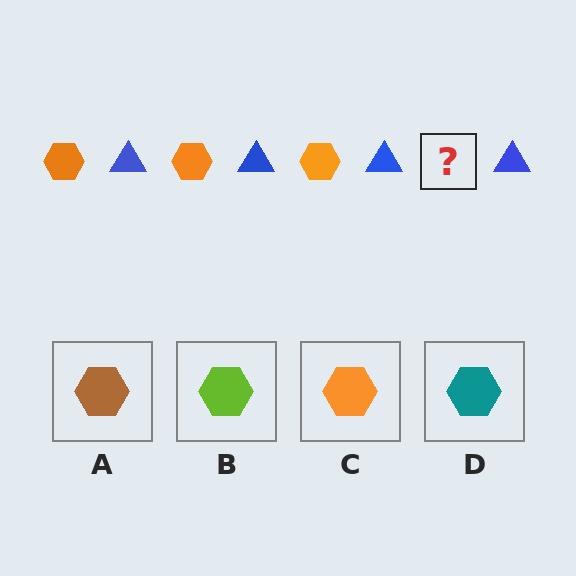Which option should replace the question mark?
Option C.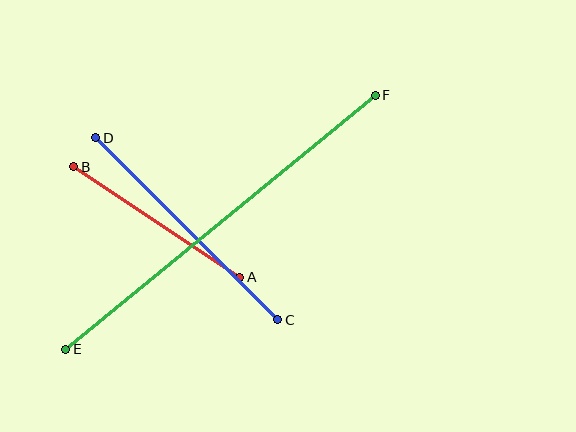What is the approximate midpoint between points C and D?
The midpoint is at approximately (187, 229) pixels.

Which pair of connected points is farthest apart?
Points E and F are farthest apart.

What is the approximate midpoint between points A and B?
The midpoint is at approximately (157, 222) pixels.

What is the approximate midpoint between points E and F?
The midpoint is at approximately (220, 222) pixels.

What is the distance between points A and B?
The distance is approximately 199 pixels.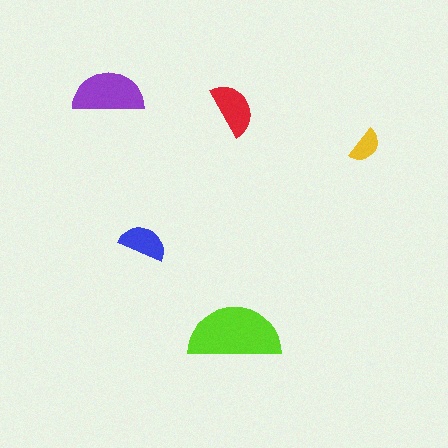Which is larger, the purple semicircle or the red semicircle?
The purple one.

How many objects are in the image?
There are 5 objects in the image.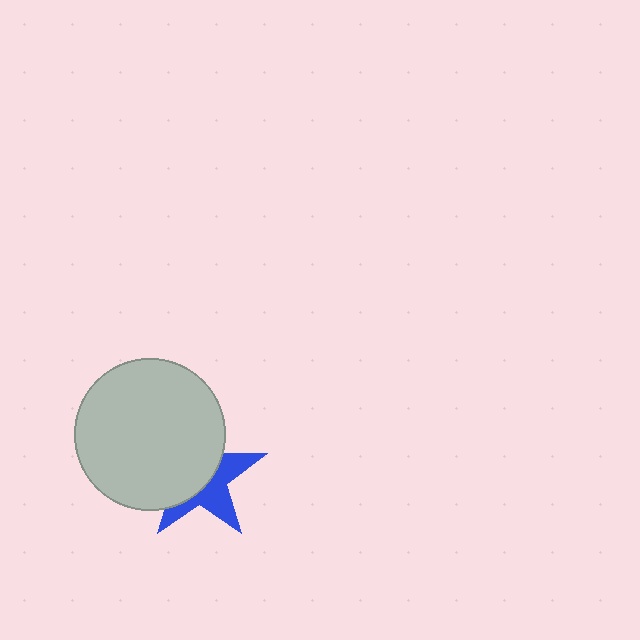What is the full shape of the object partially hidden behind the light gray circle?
The partially hidden object is a blue star.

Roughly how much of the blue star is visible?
A small part of it is visible (roughly 42%).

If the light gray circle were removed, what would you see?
You would see the complete blue star.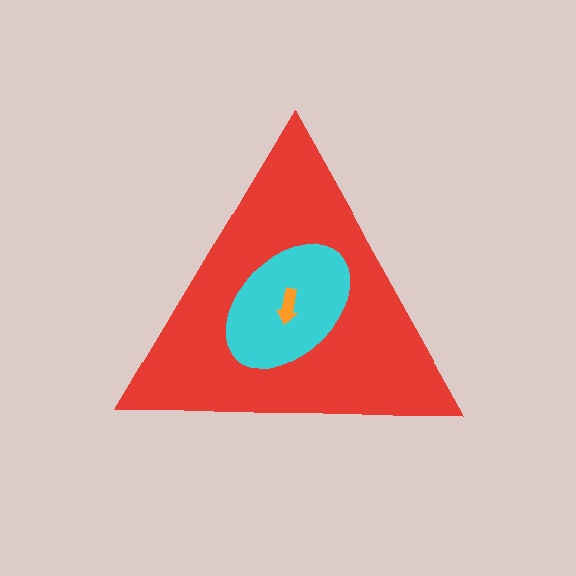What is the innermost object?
The orange arrow.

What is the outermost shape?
The red triangle.